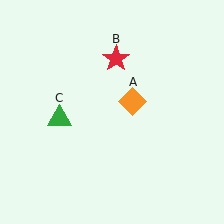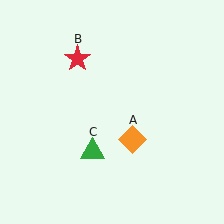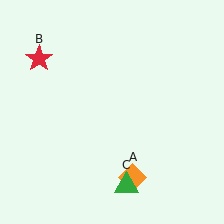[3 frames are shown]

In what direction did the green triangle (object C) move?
The green triangle (object C) moved down and to the right.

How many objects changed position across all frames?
3 objects changed position: orange diamond (object A), red star (object B), green triangle (object C).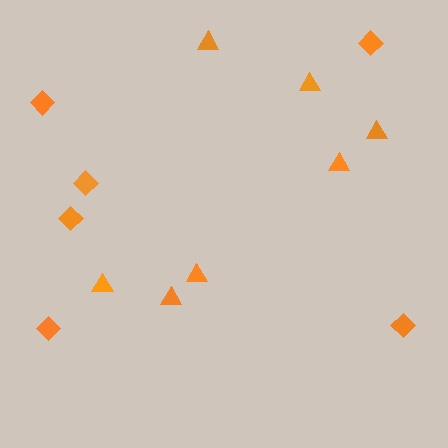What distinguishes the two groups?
There are 2 groups: one group of diamonds (6) and one group of triangles (7).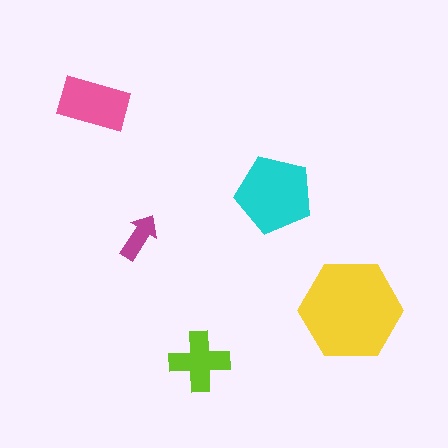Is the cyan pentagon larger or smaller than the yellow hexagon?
Smaller.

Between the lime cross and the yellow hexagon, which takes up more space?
The yellow hexagon.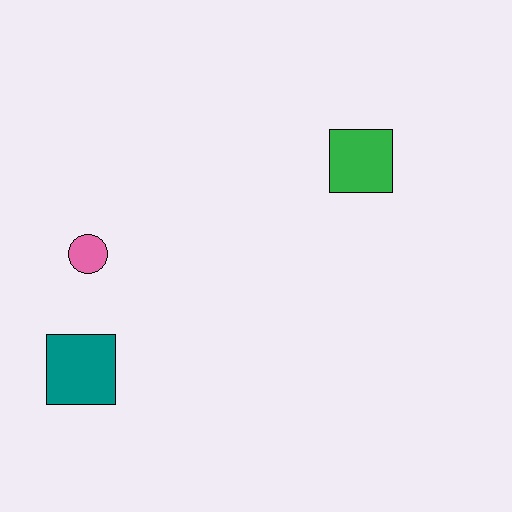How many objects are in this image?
There are 3 objects.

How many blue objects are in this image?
There are no blue objects.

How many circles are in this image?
There is 1 circle.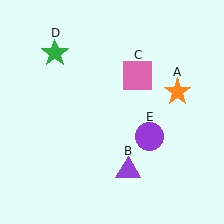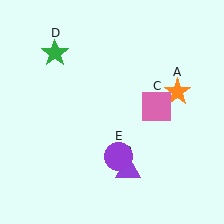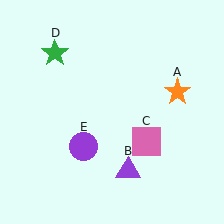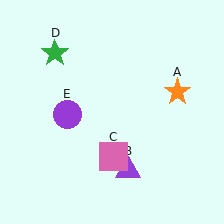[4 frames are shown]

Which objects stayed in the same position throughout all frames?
Orange star (object A) and purple triangle (object B) and green star (object D) remained stationary.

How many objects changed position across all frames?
2 objects changed position: pink square (object C), purple circle (object E).